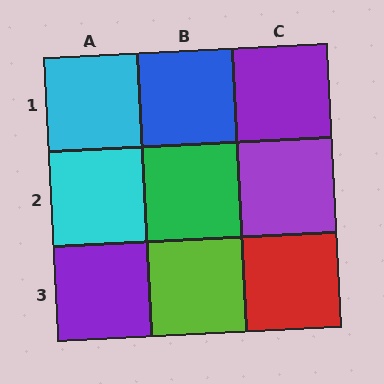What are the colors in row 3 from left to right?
Purple, lime, red.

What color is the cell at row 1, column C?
Purple.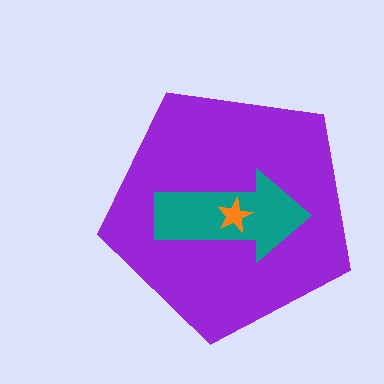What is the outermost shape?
The purple pentagon.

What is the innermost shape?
The orange star.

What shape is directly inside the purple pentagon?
The teal arrow.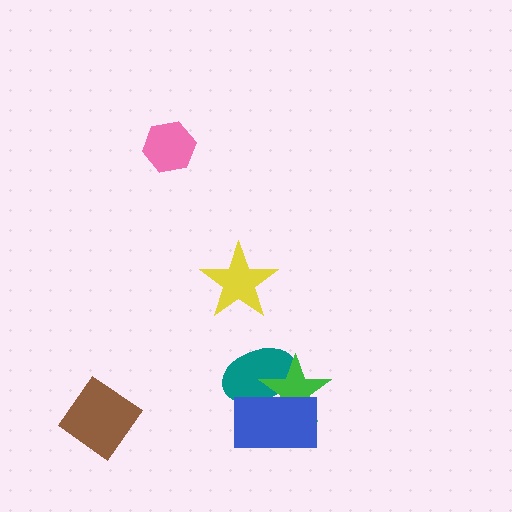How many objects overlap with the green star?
2 objects overlap with the green star.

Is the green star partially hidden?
Yes, it is partially covered by another shape.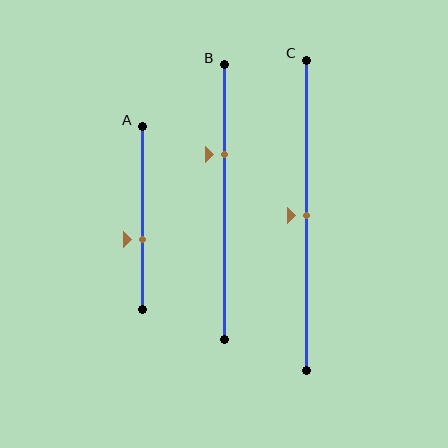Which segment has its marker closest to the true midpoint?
Segment C has its marker closest to the true midpoint.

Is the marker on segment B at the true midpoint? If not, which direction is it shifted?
No, the marker on segment B is shifted upward by about 17% of the segment length.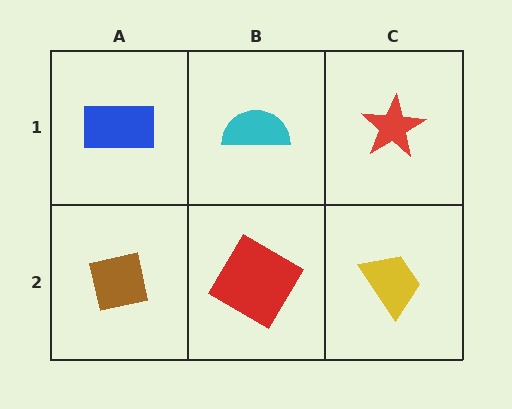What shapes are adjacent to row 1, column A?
A brown square (row 2, column A), a cyan semicircle (row 1, column B).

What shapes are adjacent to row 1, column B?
A red diamond (row 2, column B), a blue rectangle (row 1, column A), a red star (row 1, column C).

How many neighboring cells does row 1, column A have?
2.